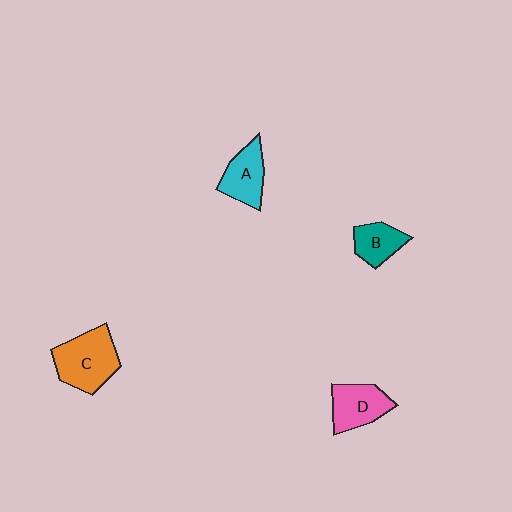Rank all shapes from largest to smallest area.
From largest to smallest: C (orange), D (pink), A (cyan), B (teal).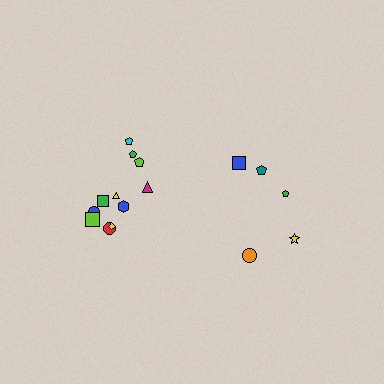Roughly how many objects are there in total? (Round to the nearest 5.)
Roughly 15 objects in total.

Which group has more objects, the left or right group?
The left group.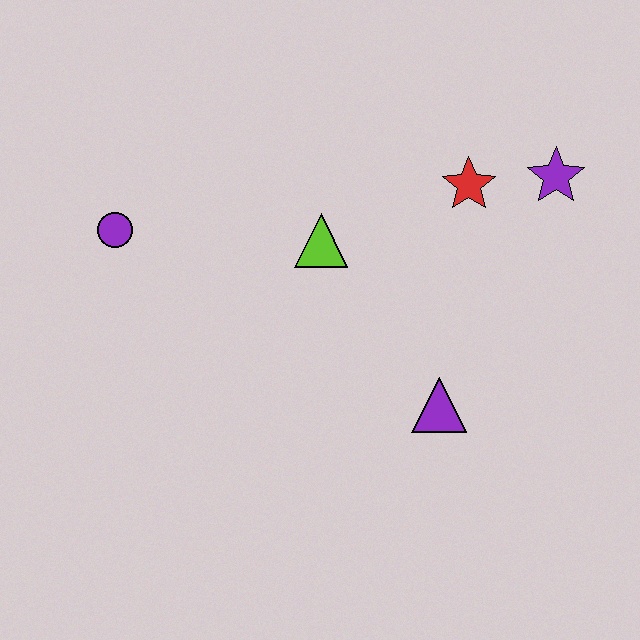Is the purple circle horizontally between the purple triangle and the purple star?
No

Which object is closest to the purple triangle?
The lime triangle is closest to the purple triangle.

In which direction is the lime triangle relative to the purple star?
The lime triangle is to the left of the purple star.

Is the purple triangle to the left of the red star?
Yes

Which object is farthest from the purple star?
The purple circle is farthest from the purple star.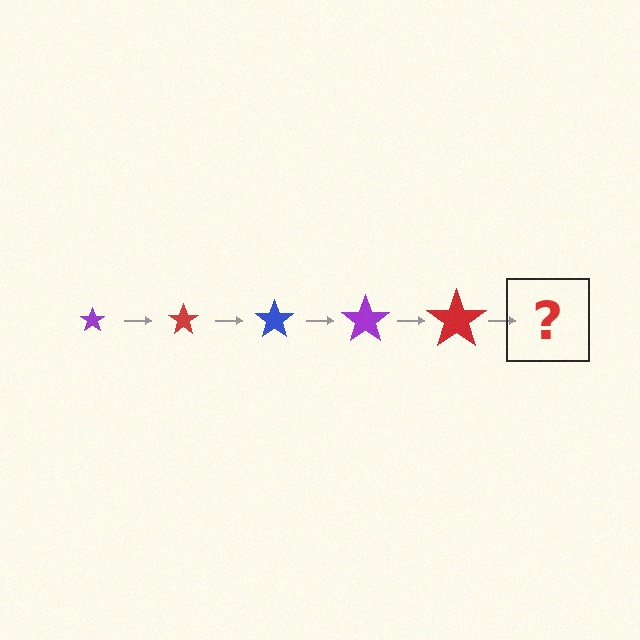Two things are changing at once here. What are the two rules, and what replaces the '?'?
The two rules are that the star grows larger each step and the color cycles through purple, red, and blue. The '?' should be a blue star, larger than the previous one.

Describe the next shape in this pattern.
It should be a blue star, larger than the previous one.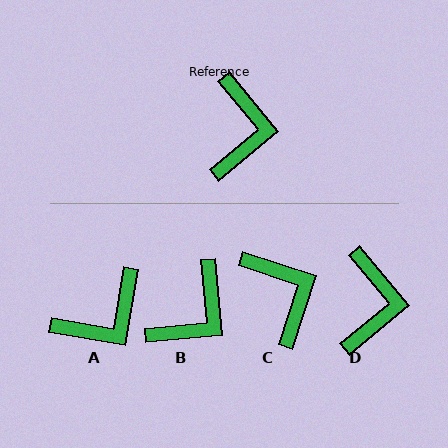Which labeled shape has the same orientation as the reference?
D.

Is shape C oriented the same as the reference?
No, it is off by about 32 degrees.